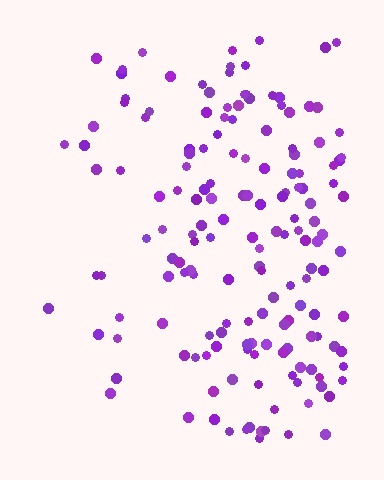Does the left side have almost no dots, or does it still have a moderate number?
Still a moderate number, just noticeably fewer than the right.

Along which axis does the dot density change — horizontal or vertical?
Horizontal.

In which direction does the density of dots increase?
From left to right, with the right side densest.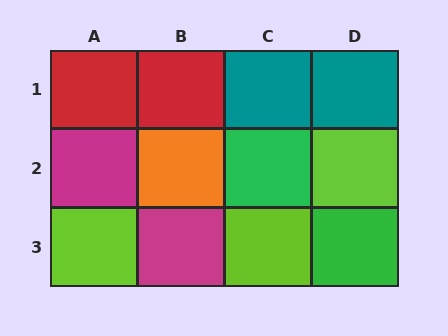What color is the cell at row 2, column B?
Orange.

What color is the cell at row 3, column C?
Lime.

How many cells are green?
2 cells are green.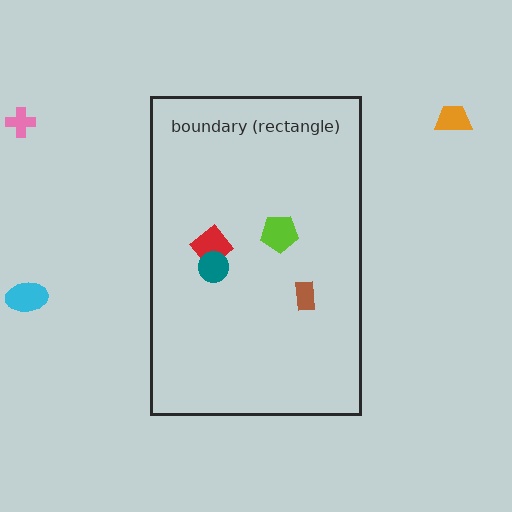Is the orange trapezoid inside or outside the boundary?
Outside.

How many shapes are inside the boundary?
4 inside, 3 outside.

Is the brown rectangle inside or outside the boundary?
Inside.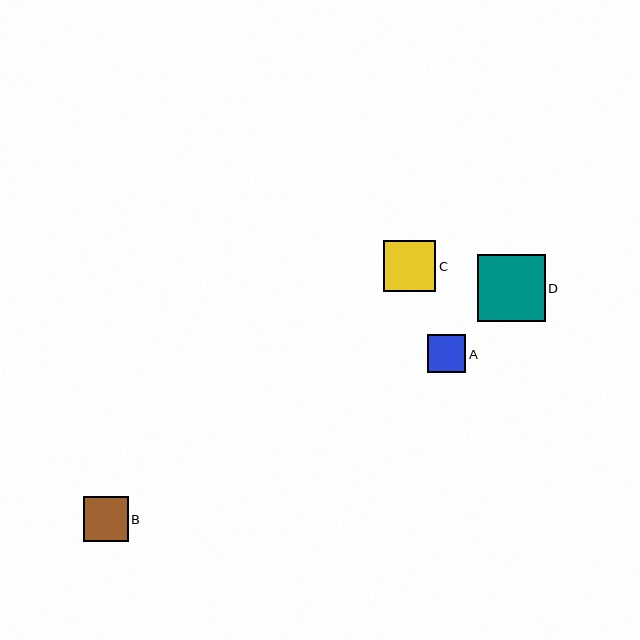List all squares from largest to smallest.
From largest to smallest: D, C, B, A.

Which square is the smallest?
Square A is the smallest with a size of approximately 38 pixels.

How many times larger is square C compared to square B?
Square C is approximately 1.2 times the size of square B.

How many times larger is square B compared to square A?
Square B is approximately 1.2 times the size of square A.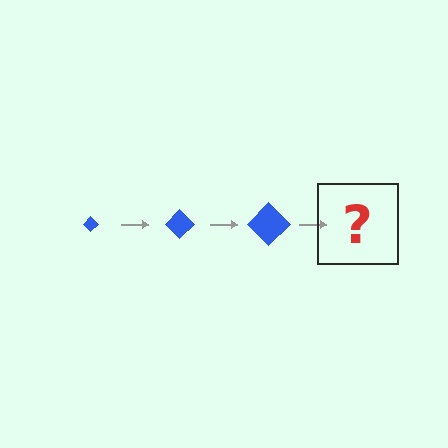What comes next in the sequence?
The next element should be a blue diamond, larger than the previous one.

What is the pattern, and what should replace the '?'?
The pattern is that the diamond gets progressively larger each step. The '?' should be a blue diamond, larger than the previous one.